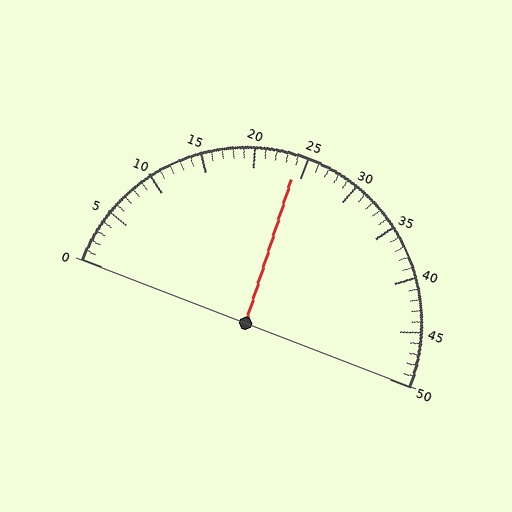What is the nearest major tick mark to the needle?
The nearest major tick mark is 25.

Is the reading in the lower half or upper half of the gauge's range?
The reading is in the lower half of the range (0 to 50).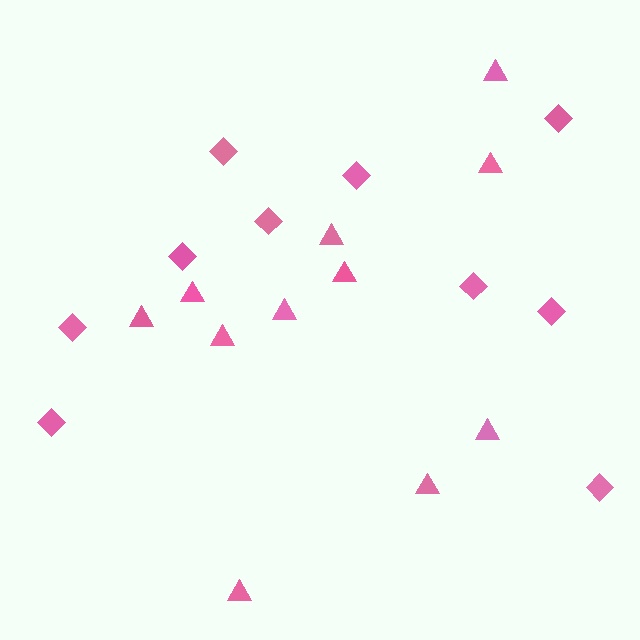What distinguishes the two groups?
There are 2 groups: one group of diamonds (10) and one group of triangles (11).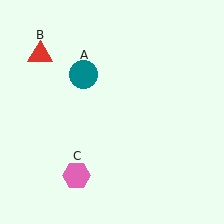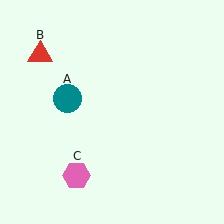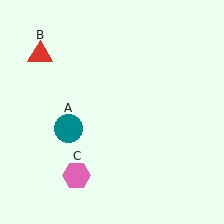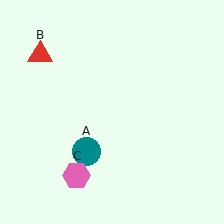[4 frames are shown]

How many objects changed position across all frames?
1 object changed position: teal circle (object A).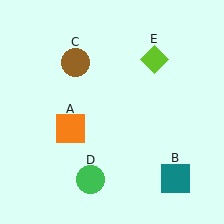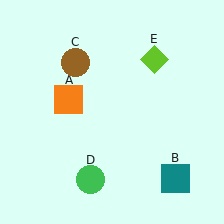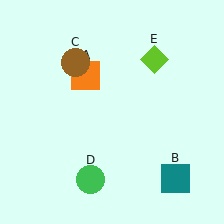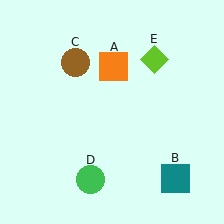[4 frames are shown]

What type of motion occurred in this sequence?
The orange square (object A) rotated clockwise around the center of the scene.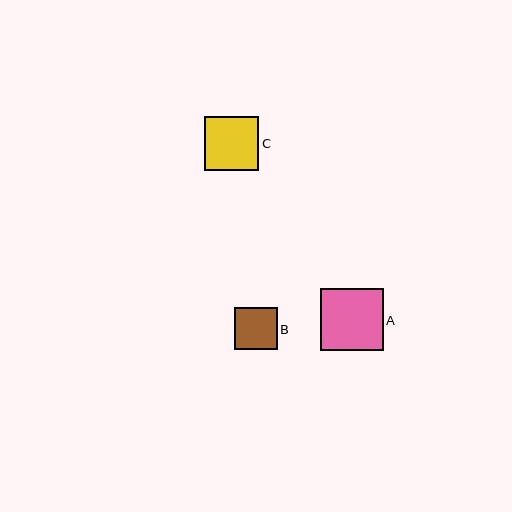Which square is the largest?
Square A is the largest with a size of approximately 62 pixels.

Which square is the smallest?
Square B is the smallest with a size of approximately 42 pixels.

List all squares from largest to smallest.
From largest to smallest: A, C, B.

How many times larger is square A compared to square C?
Square A is approximately 1.2 times the size of square C.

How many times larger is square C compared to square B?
Square C is approximately 1.3 times the size of square B.